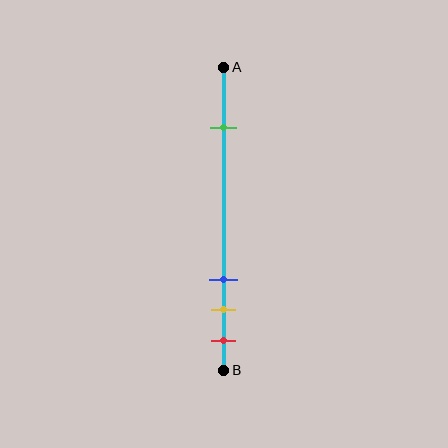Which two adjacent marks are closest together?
The yellow and red marks are the closest adjacent pair.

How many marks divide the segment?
There are 4 marks dividing the segment.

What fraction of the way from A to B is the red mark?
The red mark is approximately 90% (0.9) of the way from A to B.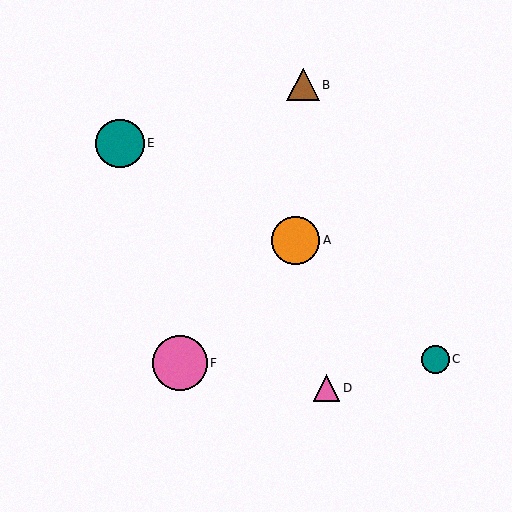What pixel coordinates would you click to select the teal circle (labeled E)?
Click at (120, 143) to select the teal circle E.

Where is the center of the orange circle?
The center of the orange circle is at (296, 240).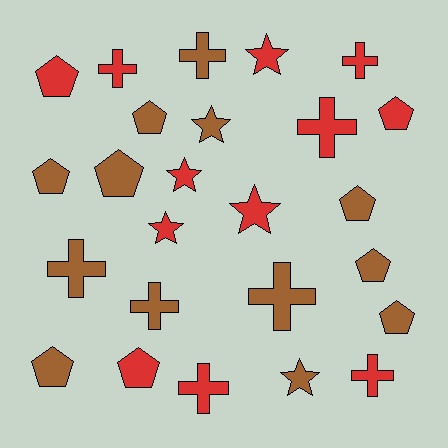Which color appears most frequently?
Brown, with 13 objects.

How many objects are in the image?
There are 25 objects.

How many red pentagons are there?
There are 3 red pentagons.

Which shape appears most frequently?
Pentagon, with 10 objects.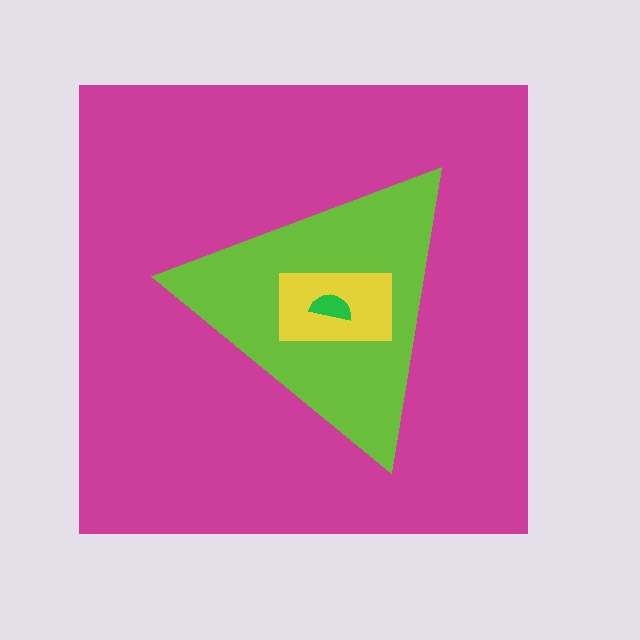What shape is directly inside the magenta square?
The lime triangle.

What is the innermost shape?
The green semicircle.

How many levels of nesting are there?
4.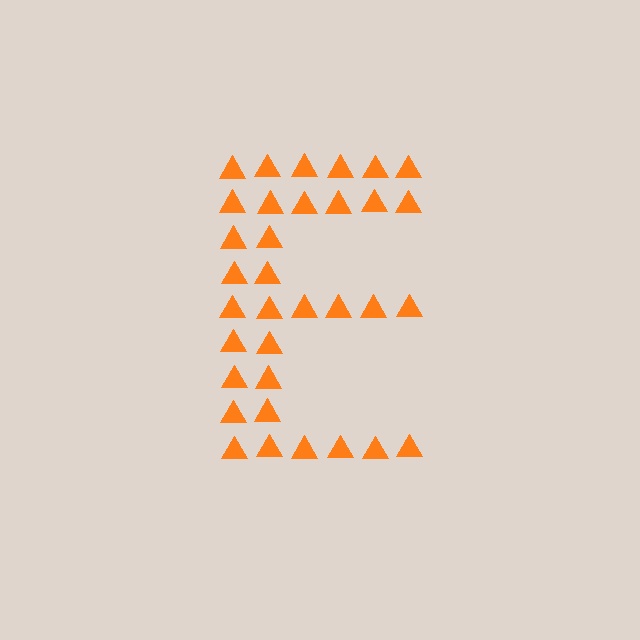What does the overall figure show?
The overall figure shows the letter E.